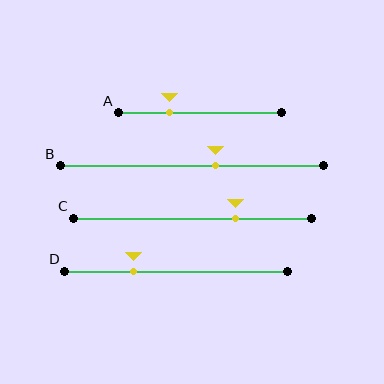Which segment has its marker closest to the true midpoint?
Segment B has its marker closest to the true midpoint.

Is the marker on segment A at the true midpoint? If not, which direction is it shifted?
No, the marker on segment A is shifted to the left by about 19% of the segment length.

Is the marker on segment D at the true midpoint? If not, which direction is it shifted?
No, the marker on segment D is shifted to the left by about 19% of the segment length.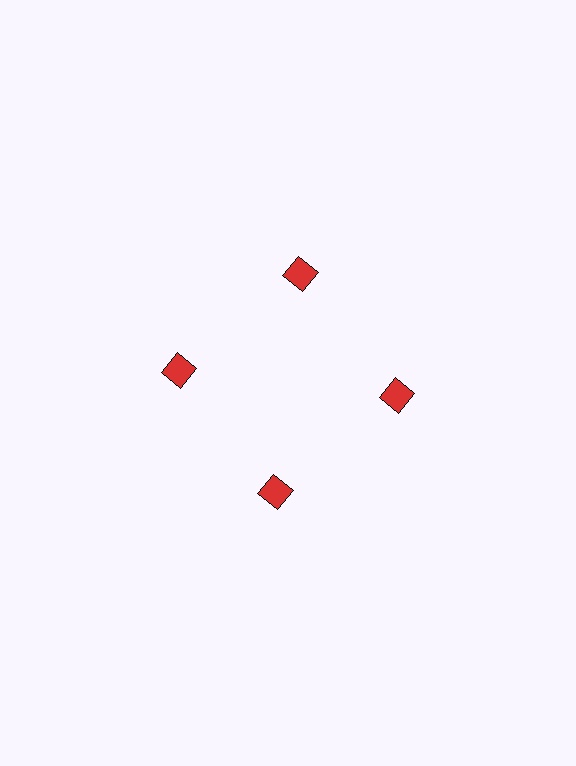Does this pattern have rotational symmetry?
Yes, this pattern has 4-fold rotational symmetry. It looks the same after rotating 90 degrees around the center.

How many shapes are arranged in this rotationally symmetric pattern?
There are 4 shapes, arranged in 4 groups of 1.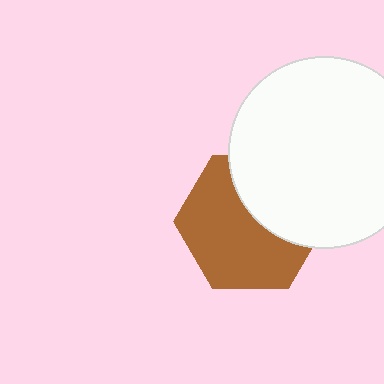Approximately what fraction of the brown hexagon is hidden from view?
Roughly 38% of the brown hexagon is hidden behind the white circle.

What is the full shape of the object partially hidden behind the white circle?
The partially hidden object is a brown hexagon.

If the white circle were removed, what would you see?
You would see the complete brown hexagon.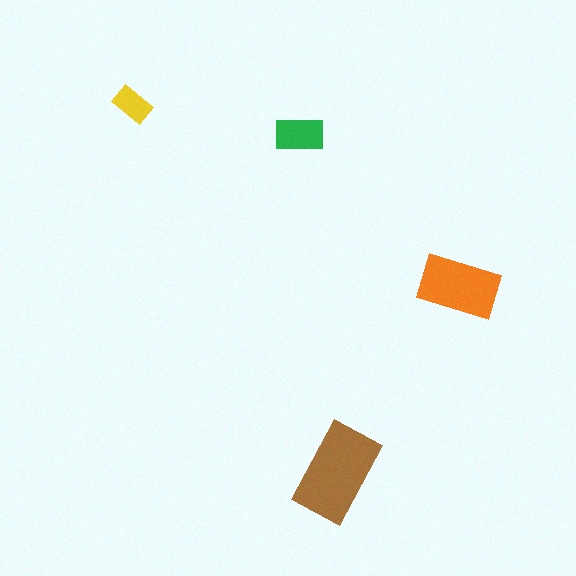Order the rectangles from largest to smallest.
the brown one, the orange one, the green one, the yellow one.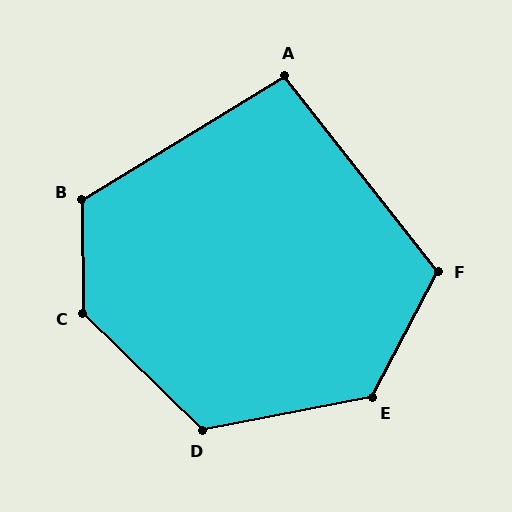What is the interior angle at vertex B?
Approximately 121 degrees (obtuse).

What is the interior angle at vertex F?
Approximately 114 degrees (obtuse).